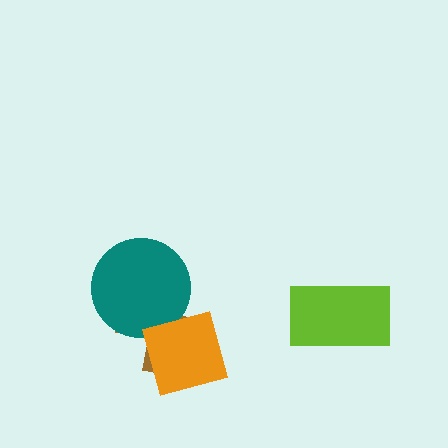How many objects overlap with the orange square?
1 object overlaps with the orange square.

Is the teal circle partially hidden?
No, no other shape covers it.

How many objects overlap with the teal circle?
1 object overlaps with the teal circle.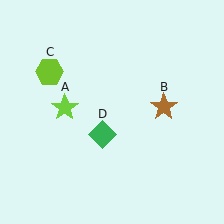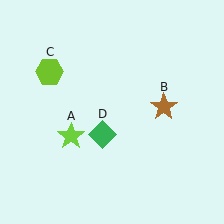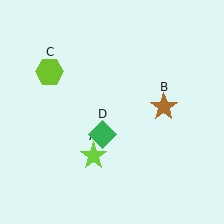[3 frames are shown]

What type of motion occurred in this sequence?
The lime star (object A) rotated counterclockwise around the center of the scene.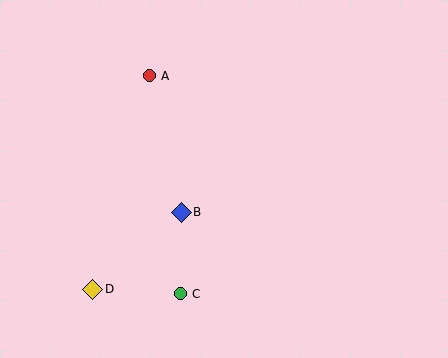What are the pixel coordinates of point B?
Point B is at (181, 212).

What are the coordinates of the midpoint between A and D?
The midpoint between A and D is at (121, 183).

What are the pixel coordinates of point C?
Point C is at (180, 294).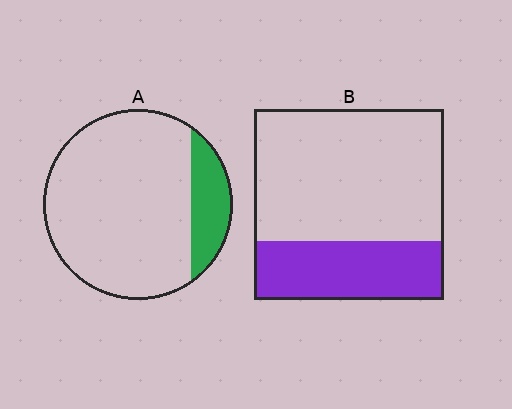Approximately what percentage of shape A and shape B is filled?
A is approximately 15% and B is approximately 30%.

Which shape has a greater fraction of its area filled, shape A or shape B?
Shape B.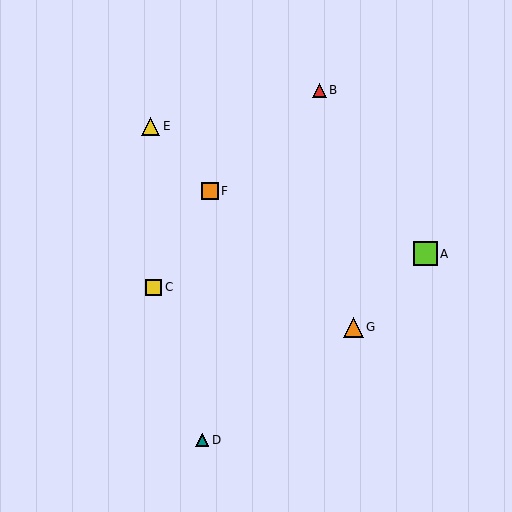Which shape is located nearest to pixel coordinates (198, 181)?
The orange square (labeled F) at (210, 191) is nearest to that location.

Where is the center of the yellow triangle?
The center of the yellow triangle is at (151, 126).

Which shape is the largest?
The lime square (labeled A) is the largest.